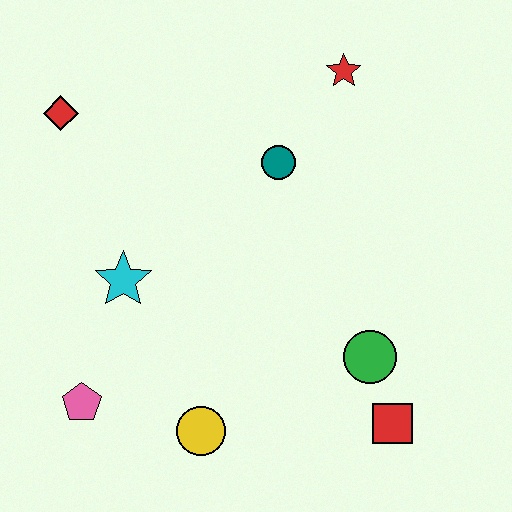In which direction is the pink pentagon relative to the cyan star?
The pink pentagon is below the cyan star.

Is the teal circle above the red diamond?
No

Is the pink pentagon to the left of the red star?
Yes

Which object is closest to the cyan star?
The pink pentagon is closest to the cyan star.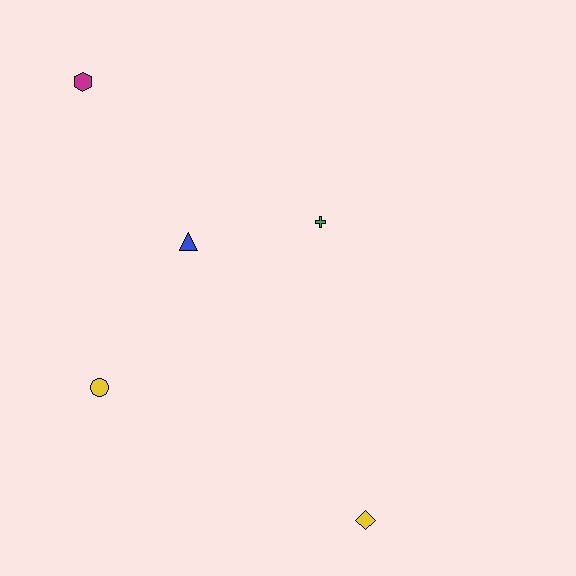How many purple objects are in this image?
There are no purple objects.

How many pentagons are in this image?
There are no pentagons.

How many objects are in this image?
There are 5 objects.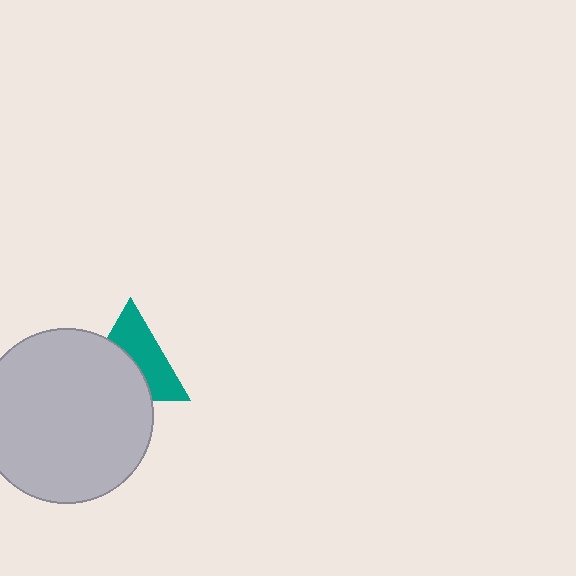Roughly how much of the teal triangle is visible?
About half of it is visible (roughly 51%).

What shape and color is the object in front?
The object in front is a light gray circle.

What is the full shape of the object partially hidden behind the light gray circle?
The partially hidden object is a teal triangle.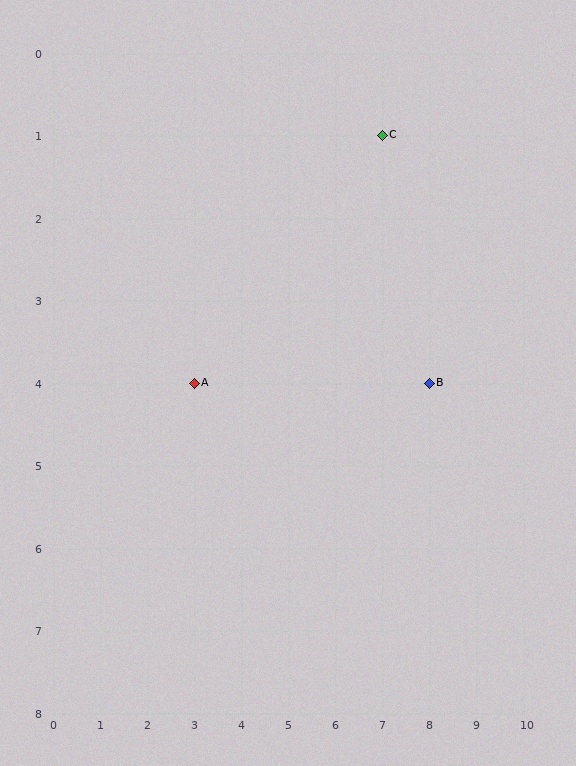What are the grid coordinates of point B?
Point B is at grid coordinates (8, 4).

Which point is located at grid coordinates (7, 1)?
Point C is at (7, 1).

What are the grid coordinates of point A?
Point A is at grid coordinates (3, 4).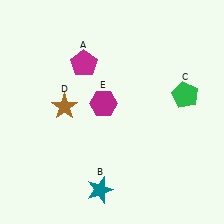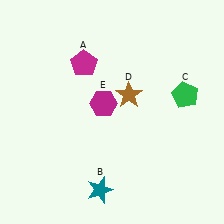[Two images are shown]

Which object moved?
The brown star (D) moved right.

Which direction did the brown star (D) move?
The brown star (D) moved right.